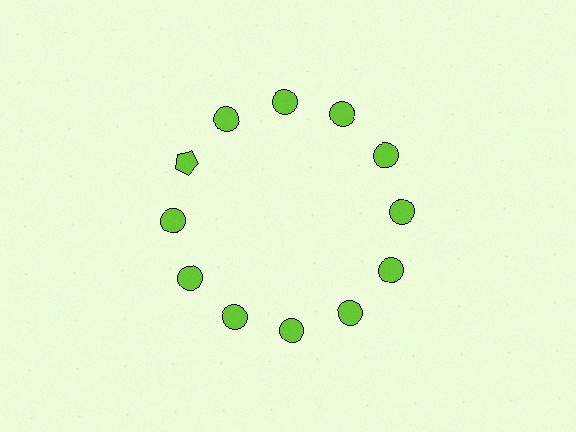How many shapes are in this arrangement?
There are 12 shapes arranged in a ring pattern.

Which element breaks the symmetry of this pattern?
The lime pentagon at roughly the 10 o'clock position breaks the symmetry. All other shapes are lime circles.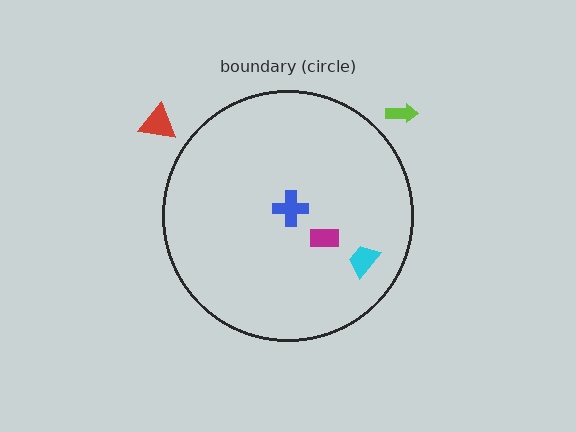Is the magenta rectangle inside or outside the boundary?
Inside.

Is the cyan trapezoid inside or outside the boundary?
Inside.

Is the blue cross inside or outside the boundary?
Inside.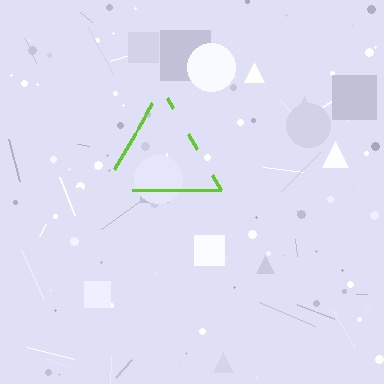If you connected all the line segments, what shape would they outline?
They would outline a triangle.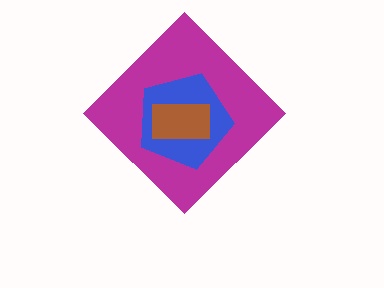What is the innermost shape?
The brown rectangle.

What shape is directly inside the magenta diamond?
The blue pentagon.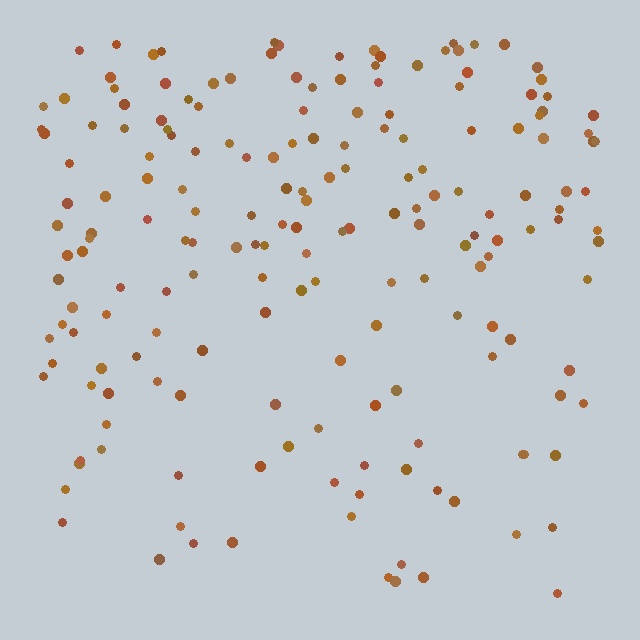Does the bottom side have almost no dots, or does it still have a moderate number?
Still a moderate number, just noticeably fewer than the top.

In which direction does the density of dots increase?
From bottom to top, with the top side densest.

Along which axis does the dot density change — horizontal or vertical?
Vertical.